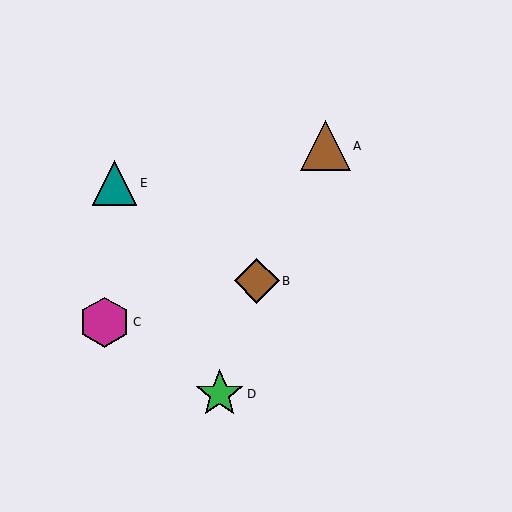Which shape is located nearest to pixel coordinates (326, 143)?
The brown triangle (labeled A) at (325, 146) is nearest to that location.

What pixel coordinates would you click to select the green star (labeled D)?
Click at (220, 394) to select the green star D.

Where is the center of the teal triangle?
The center of the teal triangle is at (115, 183).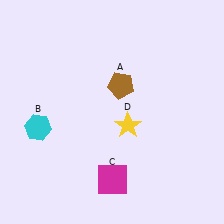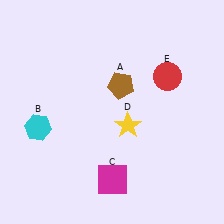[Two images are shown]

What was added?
A red circle (E) was added in Image 2.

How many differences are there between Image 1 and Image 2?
There is 1 difference between the two images.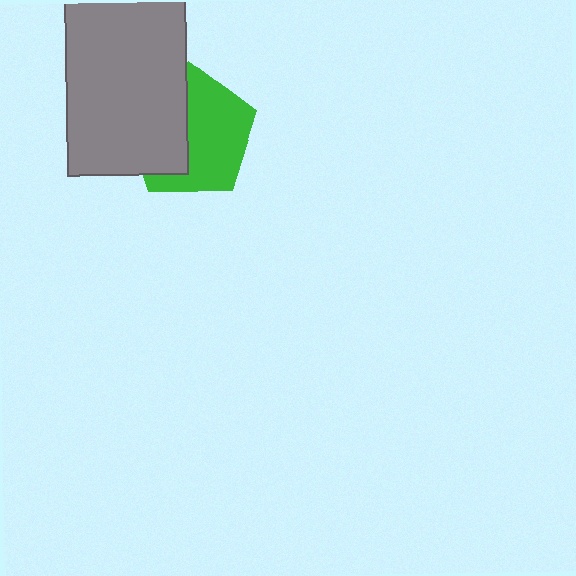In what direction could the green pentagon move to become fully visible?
The green pentagon could move right. That would shift it out from behind the gray rectangle entirely.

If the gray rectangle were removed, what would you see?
You would see the complete green pentagon.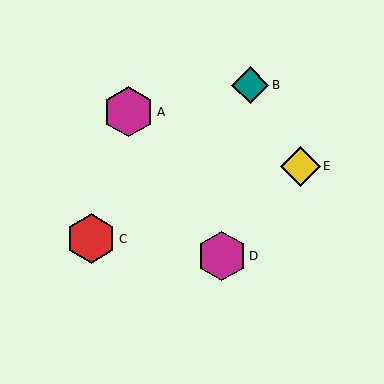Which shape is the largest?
The magenta hexagon (labeled A) is the largest.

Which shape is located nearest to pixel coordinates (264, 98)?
The teal diamond (labeled B) at (250, 85) is nearest to that location.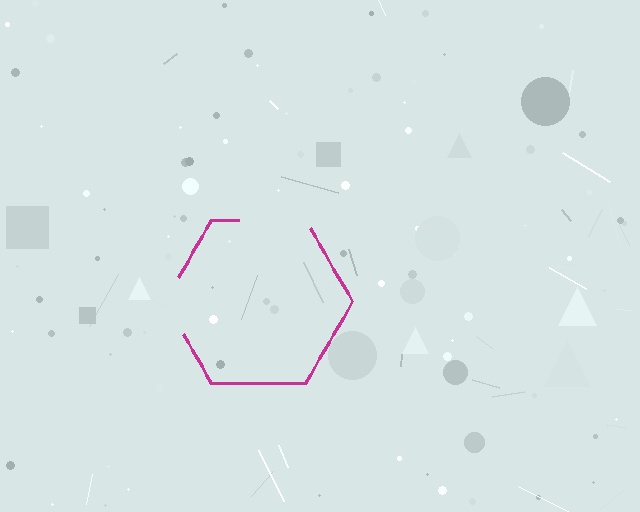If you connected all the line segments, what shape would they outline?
They would outline a hexagon.